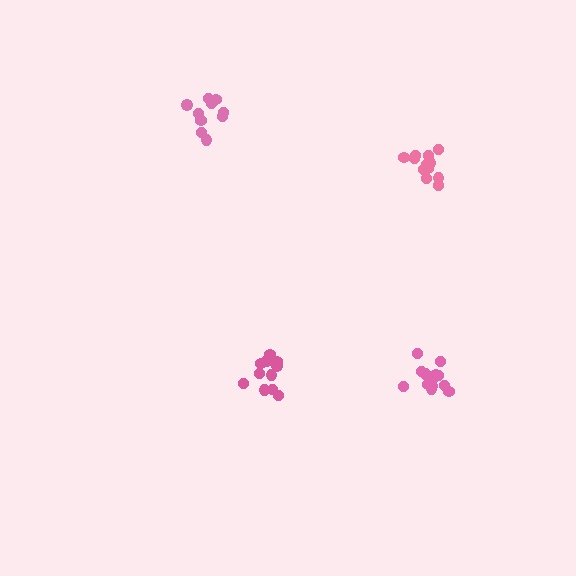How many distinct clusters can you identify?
There are 4 distinct clusters.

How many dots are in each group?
Group 1: 12 dots, Group 2: 10 dots, Group 3: 14 dots, Group 4: 14 dots (50 total).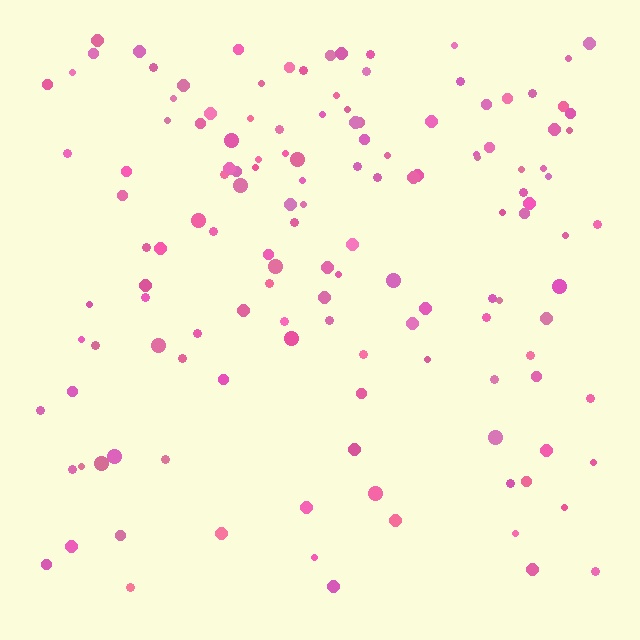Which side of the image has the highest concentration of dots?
The top.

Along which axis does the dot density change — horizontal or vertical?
Vertical.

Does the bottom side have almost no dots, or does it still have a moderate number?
Still a moderate number, just noticeably fewer than the top.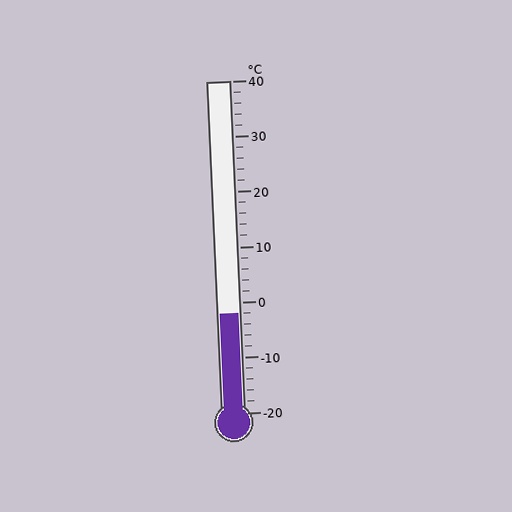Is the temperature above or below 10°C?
The temperature is below 10°C.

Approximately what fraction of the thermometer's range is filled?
The thermometer is filled to approximately 30% of its range.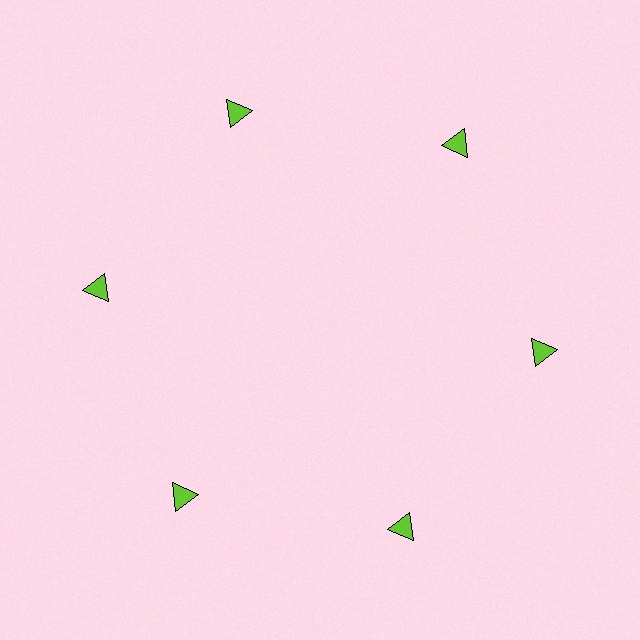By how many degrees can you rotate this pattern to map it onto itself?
The pattern maps onto itself every 60 degrees of rotation.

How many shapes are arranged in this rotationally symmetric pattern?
There are 6 shapes, arranged in 6 groups of 1.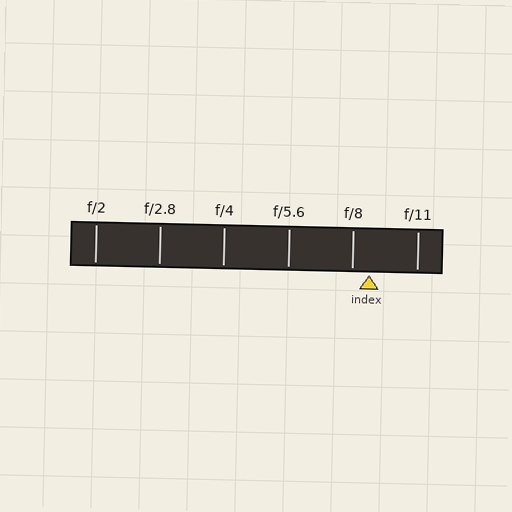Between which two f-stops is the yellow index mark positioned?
The index mark is between f/8 and f/11.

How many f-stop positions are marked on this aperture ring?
There are 6 f-stop positions marked.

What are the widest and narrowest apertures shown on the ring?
The widest aperture shown is f/2 and the narrowest is f/11.